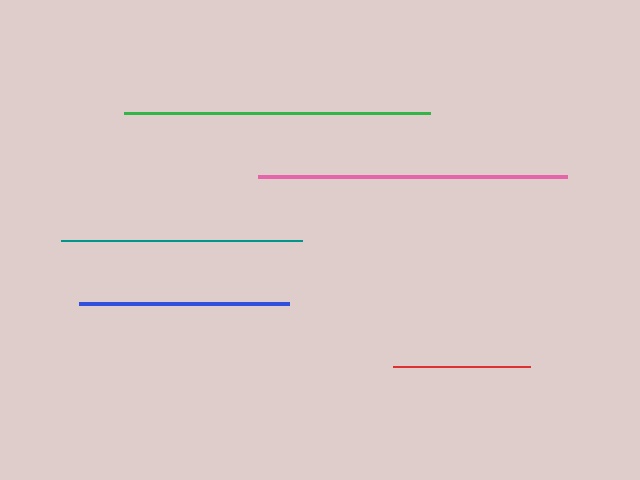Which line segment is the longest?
The pink line is the longest at approximately 308 pixels.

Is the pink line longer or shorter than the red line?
The pink line is longer than the red line.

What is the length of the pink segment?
The pink segment is approximately 308 pixels long.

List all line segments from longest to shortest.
From longest to shortest: pink, green, teal, blue, red.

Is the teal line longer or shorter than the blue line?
The teal line is longer than the blue line.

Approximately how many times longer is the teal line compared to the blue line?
The teal line is approximately 1.1 times the length of the blue line.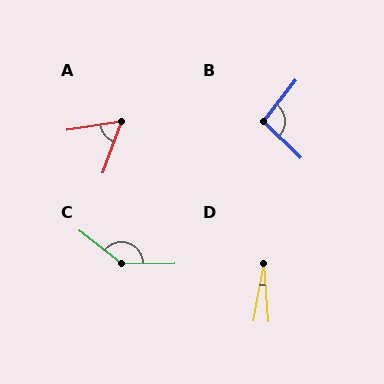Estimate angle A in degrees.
Approximately 61 degrees.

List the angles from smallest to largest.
D (15°), A (61°), B (97°), C (141°).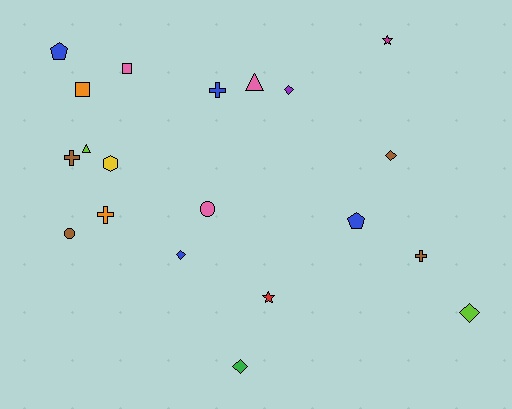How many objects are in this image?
There are 20 objects.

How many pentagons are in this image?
There are 2 pentagons.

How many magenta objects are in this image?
There is 1 magenta object.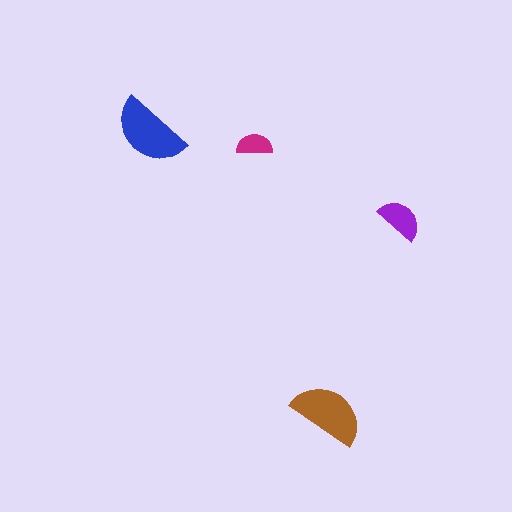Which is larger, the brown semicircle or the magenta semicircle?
The brown one.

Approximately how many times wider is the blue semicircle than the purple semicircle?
About 1.5 times wider.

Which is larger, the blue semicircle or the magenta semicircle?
The blue one.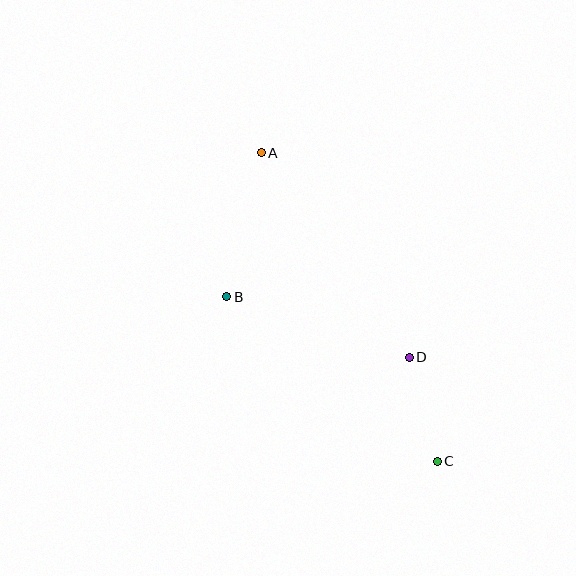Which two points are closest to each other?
Points C and D are closest to each other.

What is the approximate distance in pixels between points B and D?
The distance between B and D is approximately 192 pixels.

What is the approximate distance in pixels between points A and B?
The distance between A and B is approximately 148 pixels.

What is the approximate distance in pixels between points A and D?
The distance between A and D is approximately 253 pixels.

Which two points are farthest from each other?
Points A and C are farthest from each other.